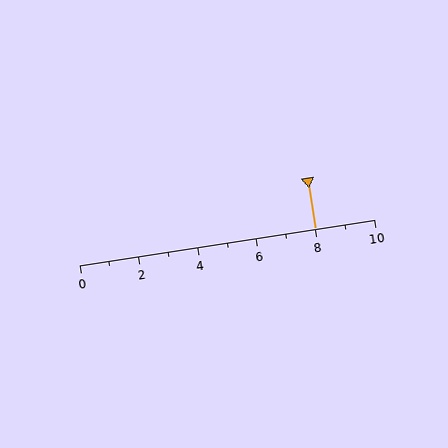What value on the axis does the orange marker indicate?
The marker indicates approximately 8.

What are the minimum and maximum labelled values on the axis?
The axis runs from 0 to 10.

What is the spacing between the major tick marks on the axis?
The major ticks are spaced 2 apart.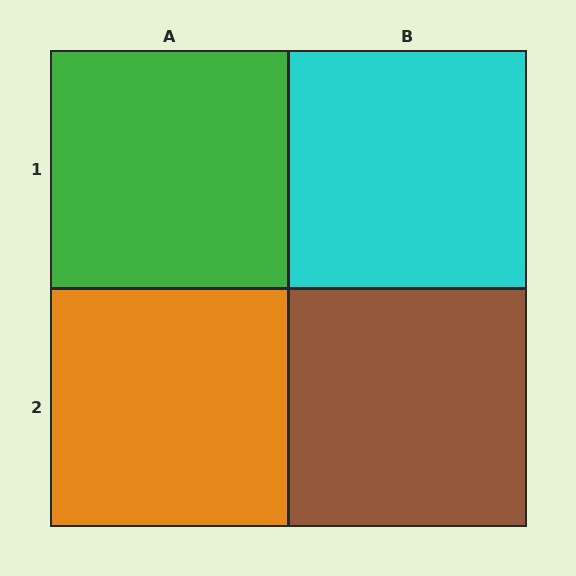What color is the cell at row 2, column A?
Orange.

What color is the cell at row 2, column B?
Brown.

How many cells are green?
1 cell is green.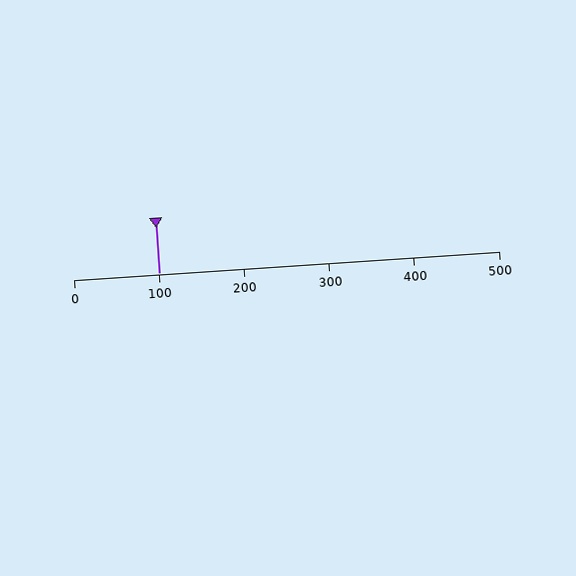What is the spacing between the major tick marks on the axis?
The major ticks are spaced 100 apart.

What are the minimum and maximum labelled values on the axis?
The axis runs from 0 to 500.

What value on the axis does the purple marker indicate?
The marker indicates approximately 100.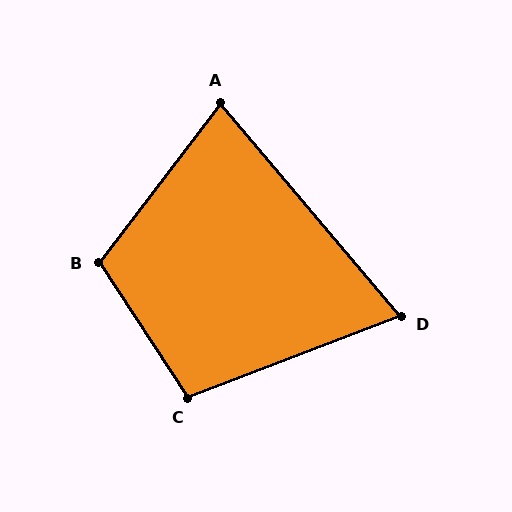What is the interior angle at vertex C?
Approximately 102 degrees (obtuse).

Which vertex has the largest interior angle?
B, at approximately 109 degrees.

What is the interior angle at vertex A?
Approximately 78 degrees (acute).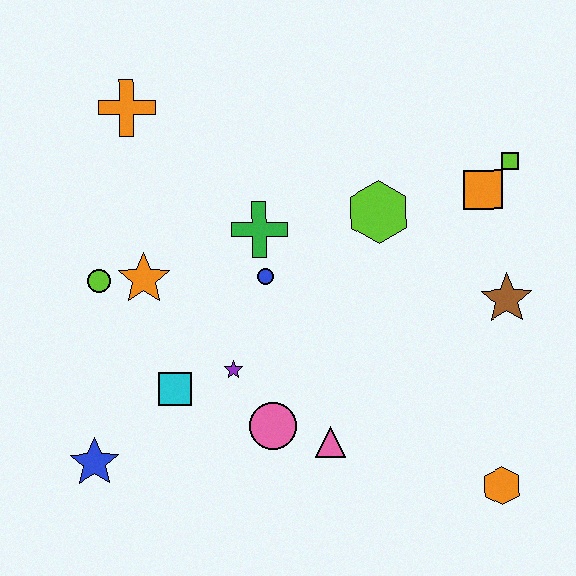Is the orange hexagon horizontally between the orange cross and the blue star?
No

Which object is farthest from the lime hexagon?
The blue star is farthest from the lime hexagon.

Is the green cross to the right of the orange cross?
Yes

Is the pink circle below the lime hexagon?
Yes